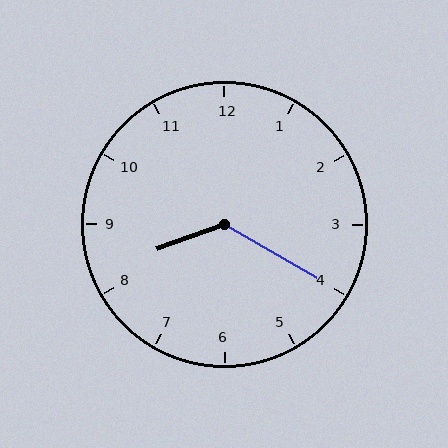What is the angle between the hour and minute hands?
Approximately 130 degrees.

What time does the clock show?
8:20.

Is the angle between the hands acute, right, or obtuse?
It is obtuse.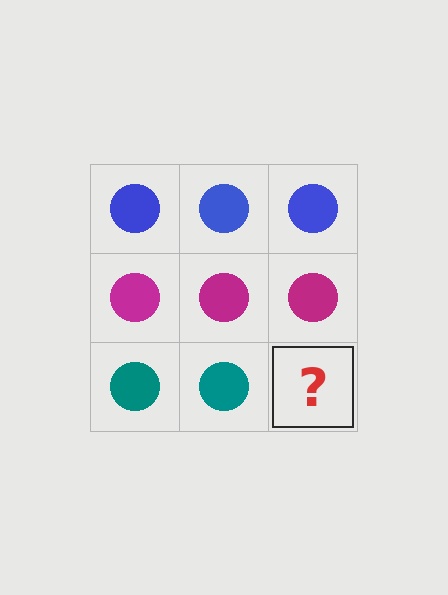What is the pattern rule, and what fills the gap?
The rule is that each row has a consistent color. The gap should be filled with a teal circle.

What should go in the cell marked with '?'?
The missing cell should contain a teal circle.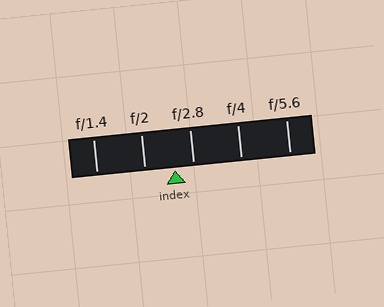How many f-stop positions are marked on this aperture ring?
There are 5 f-stop positions marked.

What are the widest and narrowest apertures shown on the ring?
The widest aperture shown is f/1.4 and the narrowest is f/5.6.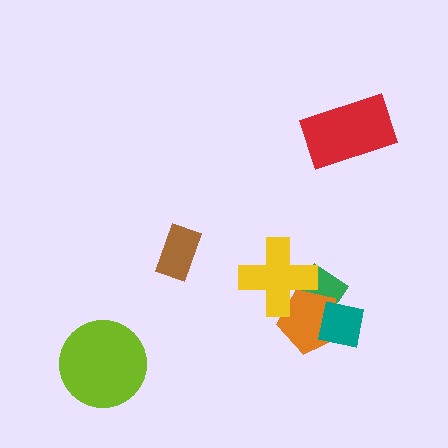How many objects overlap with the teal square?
2 objects overlap with the teal square.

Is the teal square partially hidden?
No, no other shape covers it.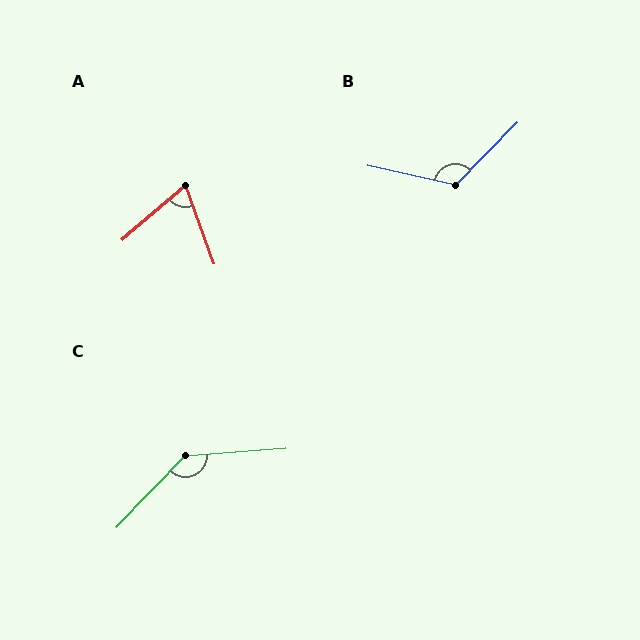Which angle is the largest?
C, at approximately 139 degrees.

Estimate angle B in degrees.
Approximately 122 degrees.